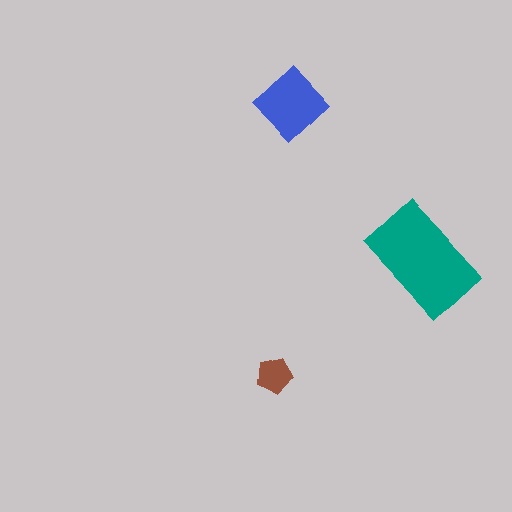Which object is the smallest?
The brown pentagon.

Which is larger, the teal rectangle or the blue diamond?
The teal rectangle.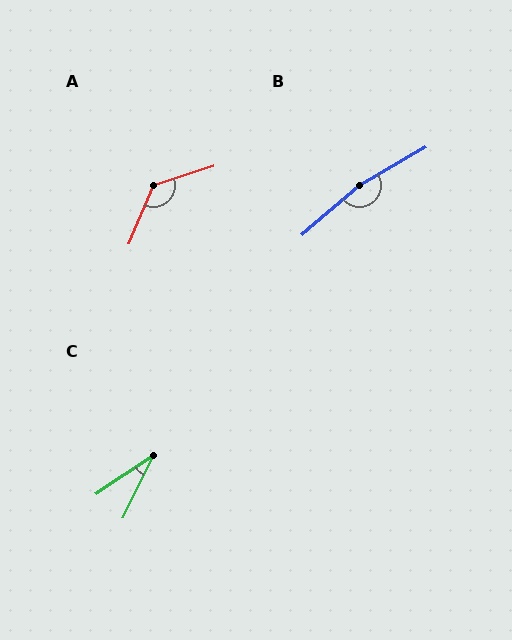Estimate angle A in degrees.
Approximately 131 degrees.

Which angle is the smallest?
C, at approximately 30 degrees.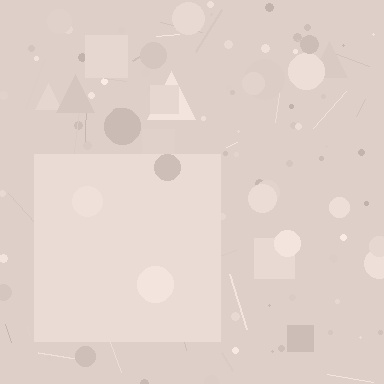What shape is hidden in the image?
A square is hidden in the image.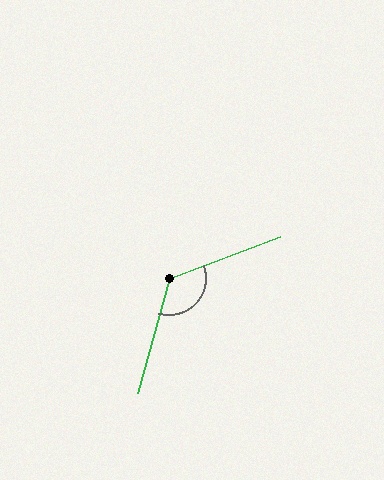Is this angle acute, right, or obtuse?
It is obtuse.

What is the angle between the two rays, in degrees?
Approximately 126 degrees.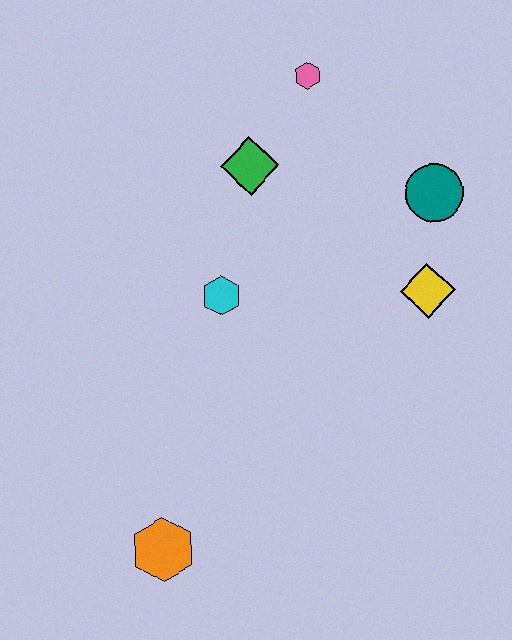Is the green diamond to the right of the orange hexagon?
Yes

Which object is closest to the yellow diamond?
The teal circle is closest to the yellow diamond.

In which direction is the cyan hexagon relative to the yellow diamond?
The cyan hexagon is to the left of the yellow diamond.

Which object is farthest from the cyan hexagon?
The orange hexagon is farthest from the cyan hexagon.